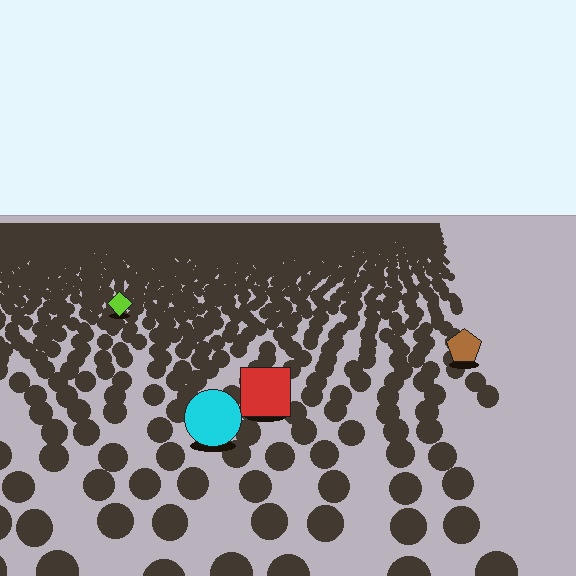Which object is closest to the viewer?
The cyan circle is closest. The texture marks near it are larger and more spread out.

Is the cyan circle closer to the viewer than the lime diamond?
Yes. The cyan circle is closer — you can tell from the texture gradient: the ground texture is coarser near it.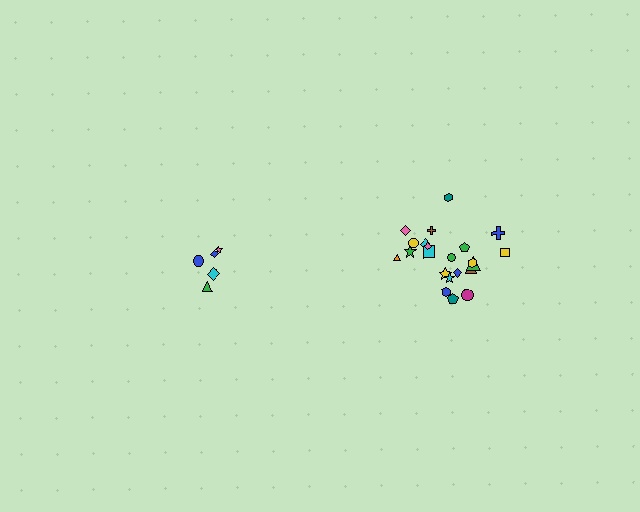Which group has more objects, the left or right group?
The right group.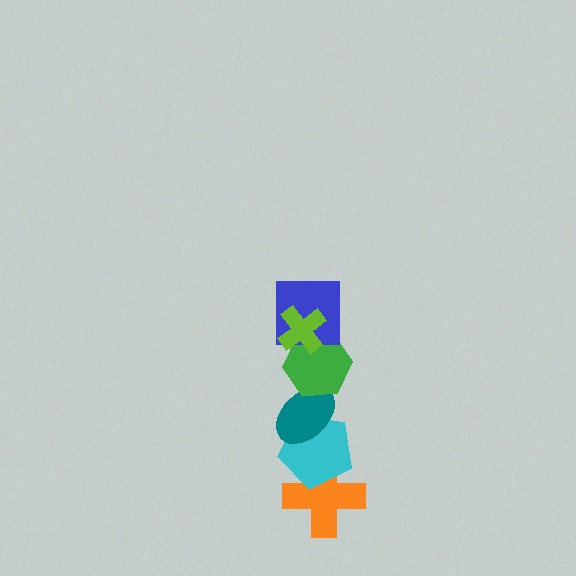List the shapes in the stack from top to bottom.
From top to bottom: the lime cross, the blue square, the green hexagon, the teal ellipse, the cyan pentagon, the orange cross.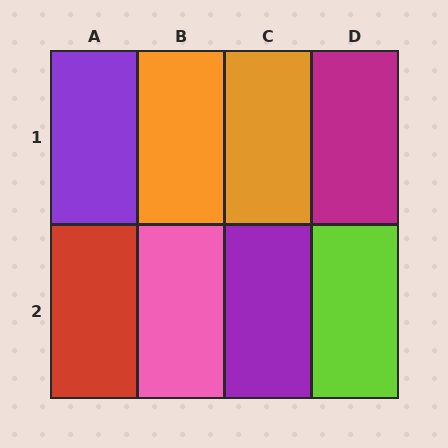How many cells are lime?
1 cell is lime.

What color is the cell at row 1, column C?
Orange.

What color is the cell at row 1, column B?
Orange.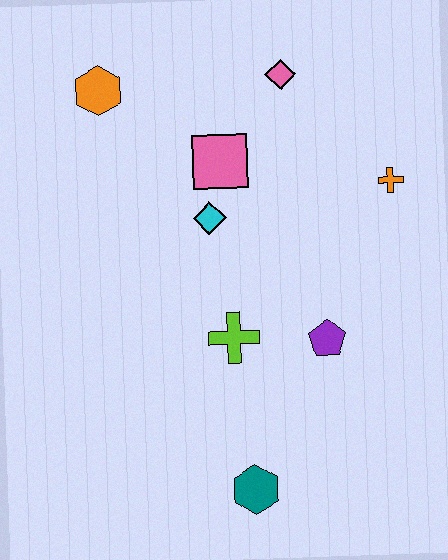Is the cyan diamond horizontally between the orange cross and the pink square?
No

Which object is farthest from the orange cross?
The teal hexagon is farthest from the orange cross.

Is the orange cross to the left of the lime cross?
No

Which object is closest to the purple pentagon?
The lime cross is closest to the purple pentagon.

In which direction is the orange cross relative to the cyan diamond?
The orange cross is to the right of the cyan diamond.